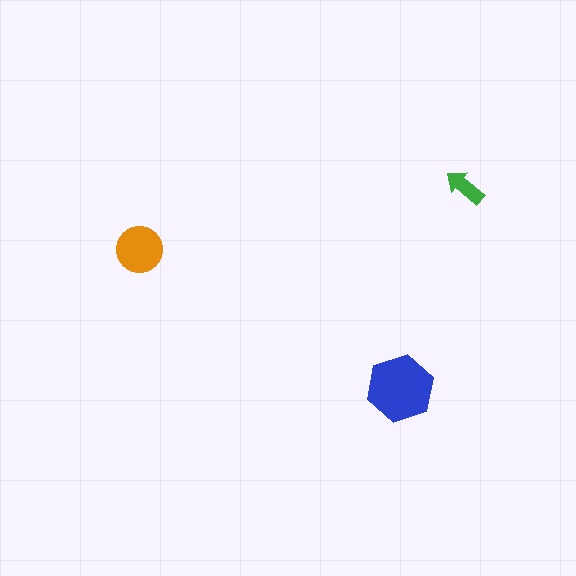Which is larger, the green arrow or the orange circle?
The orange circle.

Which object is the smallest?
The green arrow.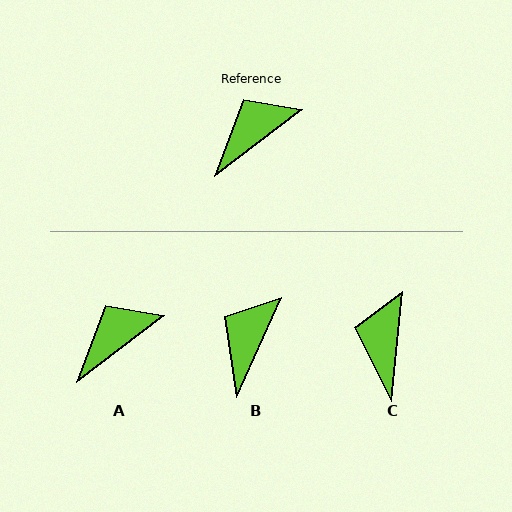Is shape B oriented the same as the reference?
No, it is off by about 28 degrees.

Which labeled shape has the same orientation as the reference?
A.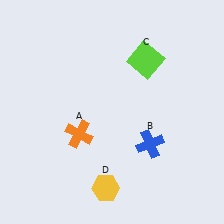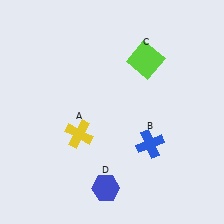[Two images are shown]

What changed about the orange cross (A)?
In Image 1, A is orange. In Image 2, it changed to yellow.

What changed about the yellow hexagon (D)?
In Image 1, D is yellow. In Image 2, it changed to blue.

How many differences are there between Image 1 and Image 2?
There are 2 differences between the two images.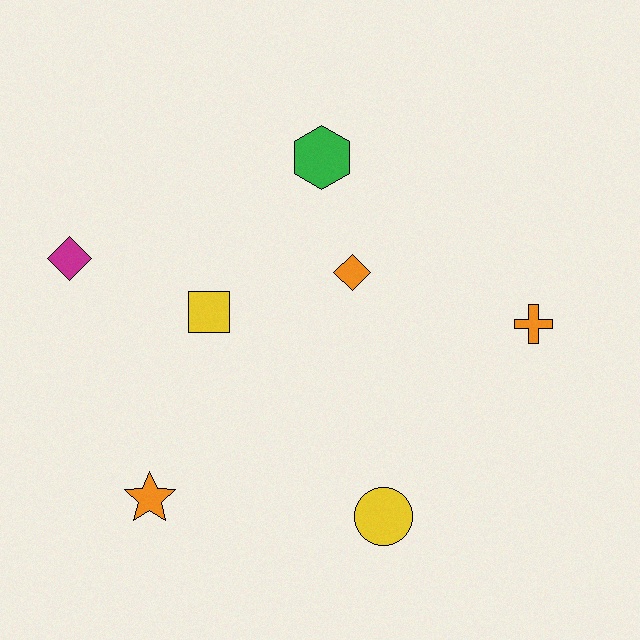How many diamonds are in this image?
There are 2 diamonds.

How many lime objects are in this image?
There are no lime objects.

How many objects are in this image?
There are 7 objects.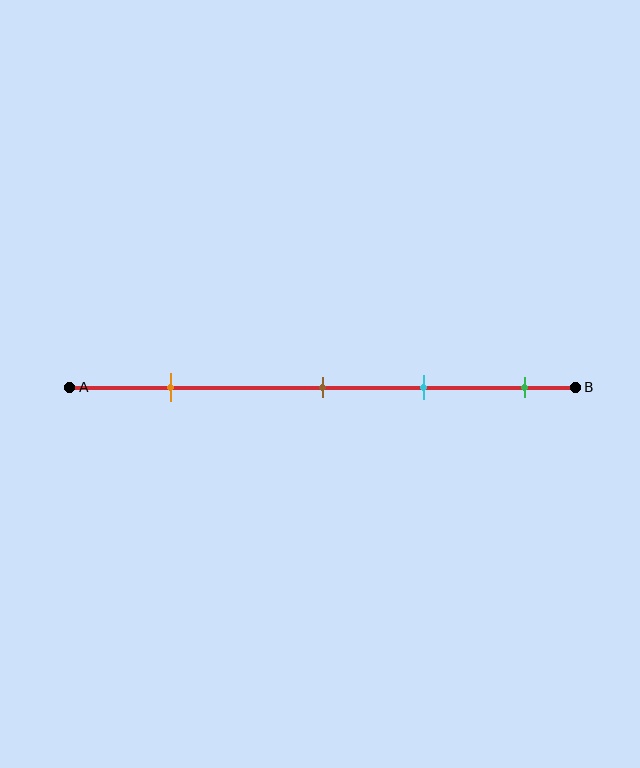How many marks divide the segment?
There are 4 marks dividing the segment.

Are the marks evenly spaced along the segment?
No, the marks are not evenly spaced.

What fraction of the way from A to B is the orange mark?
The orange mark is approximately 20% (0.2) of the way from A to B.